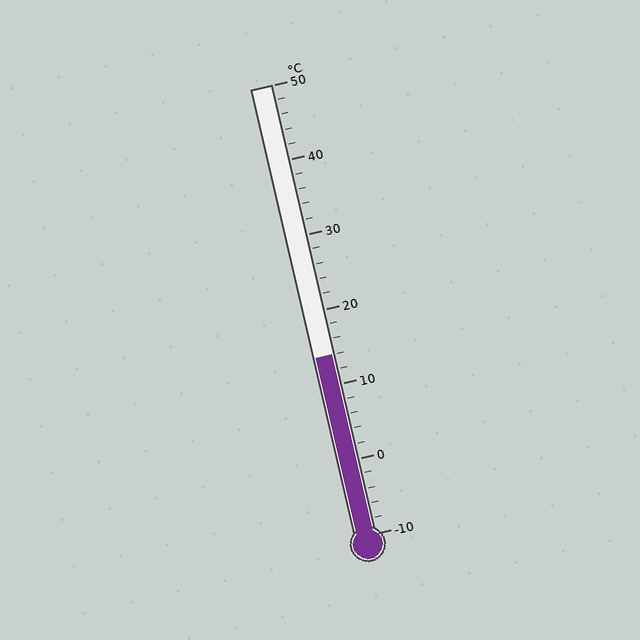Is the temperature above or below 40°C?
The temperature is below 40°C.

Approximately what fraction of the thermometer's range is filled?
The thermometer is filled to approximately 40% of its range.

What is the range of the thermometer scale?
The thermometer scale ranges from -10°C to 50°C.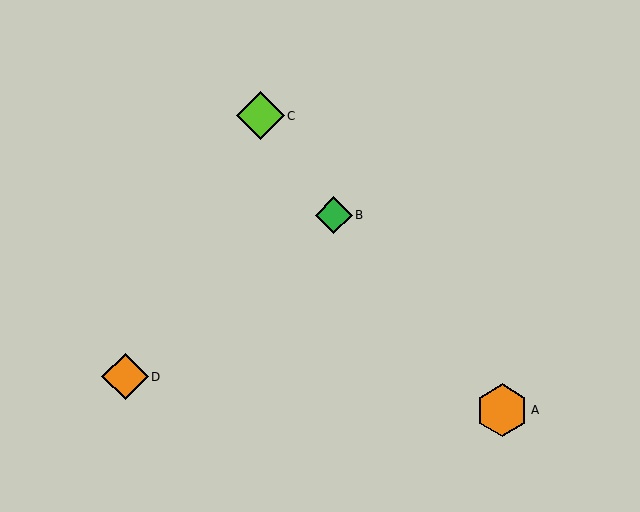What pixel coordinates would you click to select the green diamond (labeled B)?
Click at (334, 215) to select the green diamond B.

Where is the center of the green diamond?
The center of the green diamond is at (334, 215).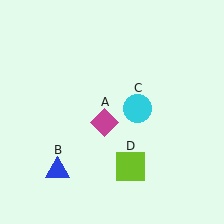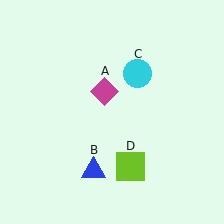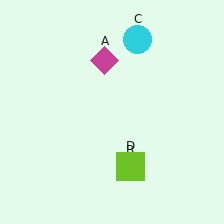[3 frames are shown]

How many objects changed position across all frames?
3 objects changed position: magenta diamond (object A), blue triangle (object B), cyan circle (object C).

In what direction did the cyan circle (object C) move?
The cyan circle (object C) moved up.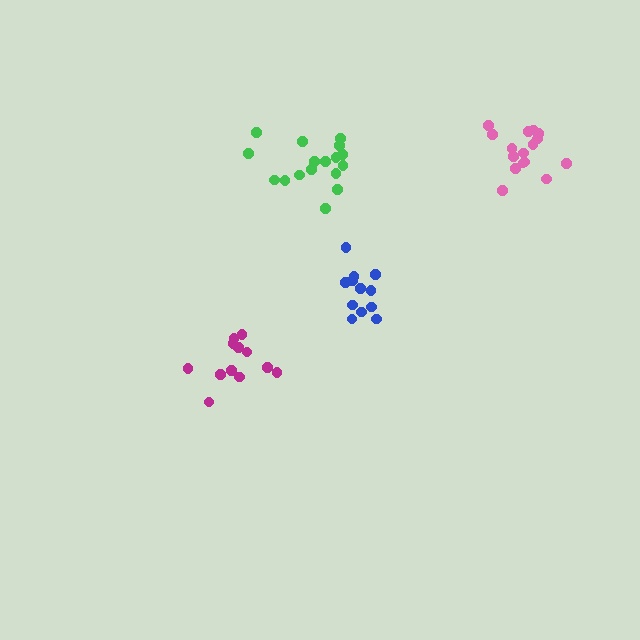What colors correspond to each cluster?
The clusters are colored: magenta, blue, pink, green.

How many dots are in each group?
Group 1: 12 dots, Group 2: 12 dots, Group 3: 17 dots, Group 4: 17 dots (58 total).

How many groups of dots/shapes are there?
There are 4 groups.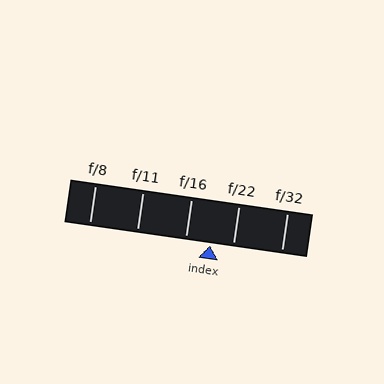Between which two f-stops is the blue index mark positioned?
The index mark is between f/16 and f/22.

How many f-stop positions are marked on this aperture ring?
There are 5 f-stop positions marked.